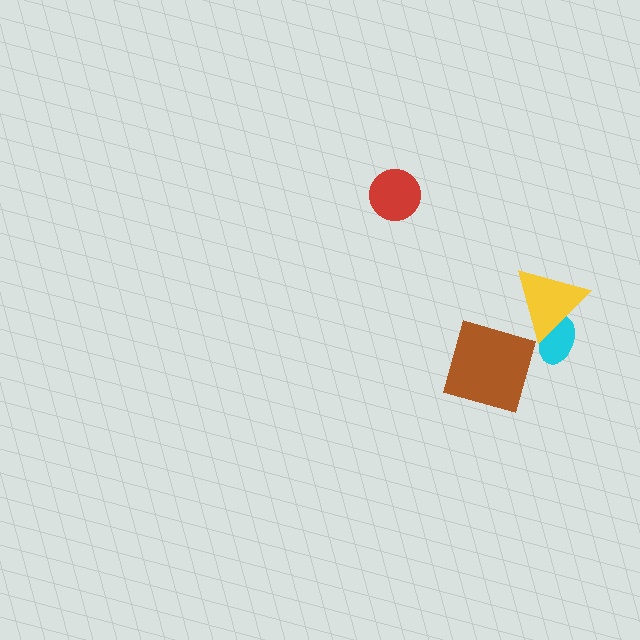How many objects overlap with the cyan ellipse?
1 object overlaps with the cyan ellipse.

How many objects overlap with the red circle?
0 objects overlap with the red circle.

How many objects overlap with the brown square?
0 objects overlap with the brown square.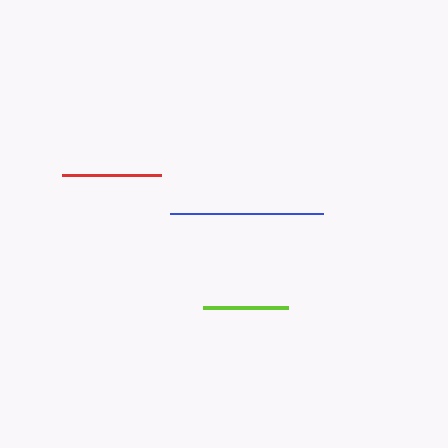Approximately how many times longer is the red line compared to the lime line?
The red line is approximately 1.2 times the length of the lime line.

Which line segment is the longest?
The blue line is the longest at approximately 152 pixels.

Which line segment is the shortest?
The lime line is the shortest at approximately 85 pixels.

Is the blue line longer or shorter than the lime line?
The blue line is longer than the lime line.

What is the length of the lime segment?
The lime segment is approximately 85 pixels long.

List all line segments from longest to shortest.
From longest to shortest: blue, red, lime.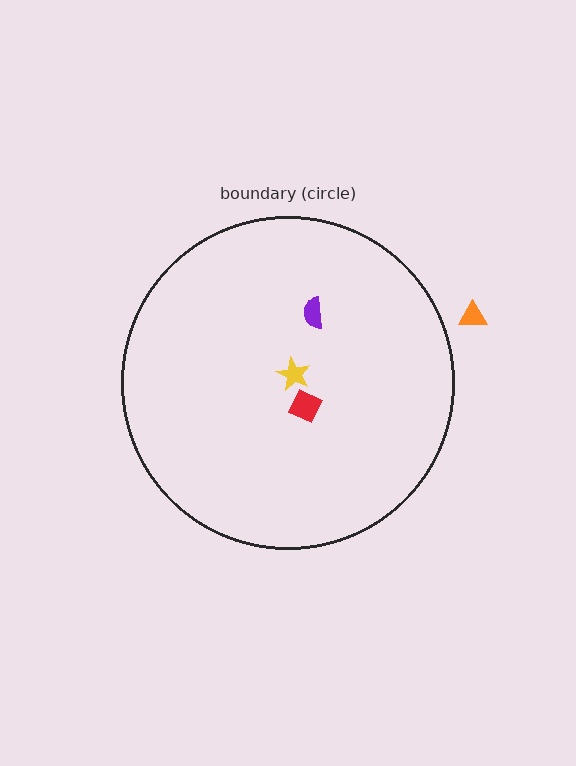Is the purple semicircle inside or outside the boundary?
Inside.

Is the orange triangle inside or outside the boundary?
Outside.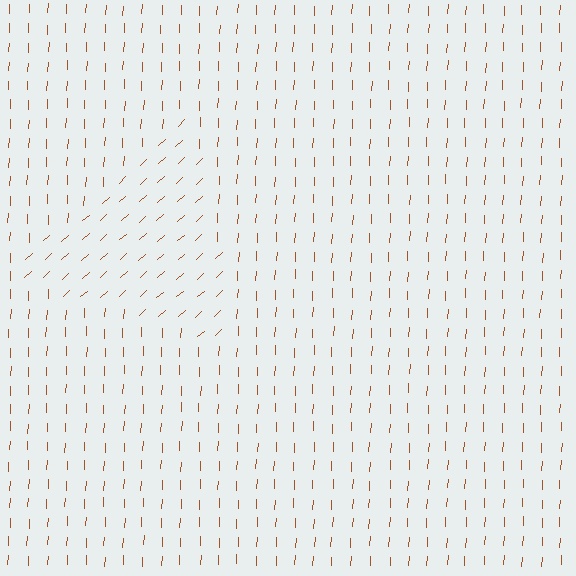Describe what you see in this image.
The image is filled with small brown line segments. A triangle region in the image has lines oriented differently from the surrounding lines, creating a visible texture boundary.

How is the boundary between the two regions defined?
The boundary is defined purely by a change in line orientation (approximately 45 degrees difference). All lines are the same color and thickness.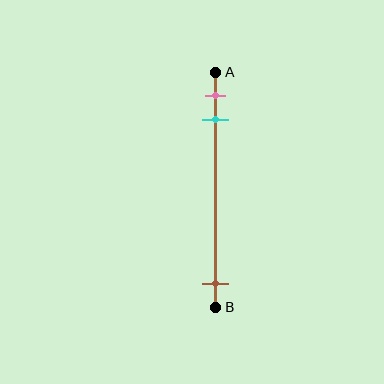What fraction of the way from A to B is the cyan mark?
The cyan mark is approximately 20% (0.2) of the way from A to B.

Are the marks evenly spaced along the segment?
No, the marks are not evenly spaced.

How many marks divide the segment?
There are 3 marks dividing the segment.